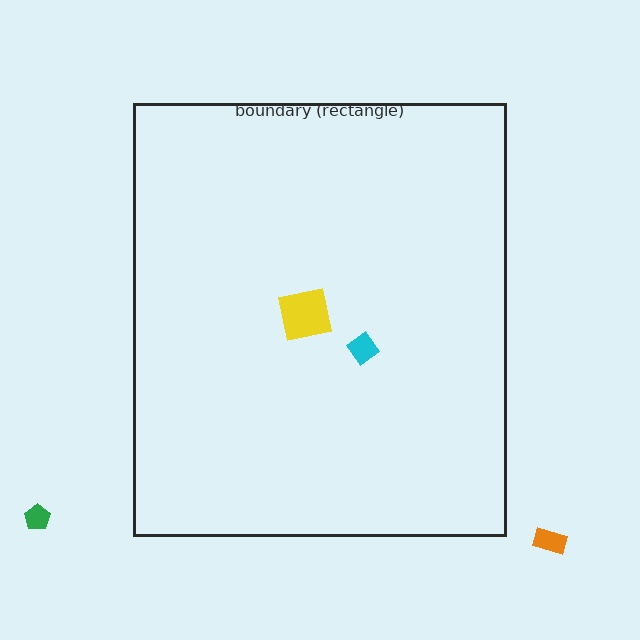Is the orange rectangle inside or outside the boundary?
Outside.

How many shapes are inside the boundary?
2 inside, 2 outside.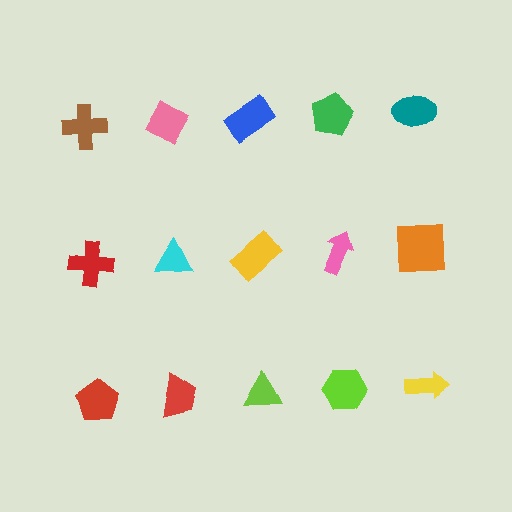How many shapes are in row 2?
5 shapes.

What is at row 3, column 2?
A red trapezoid.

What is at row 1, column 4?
A green pentagon.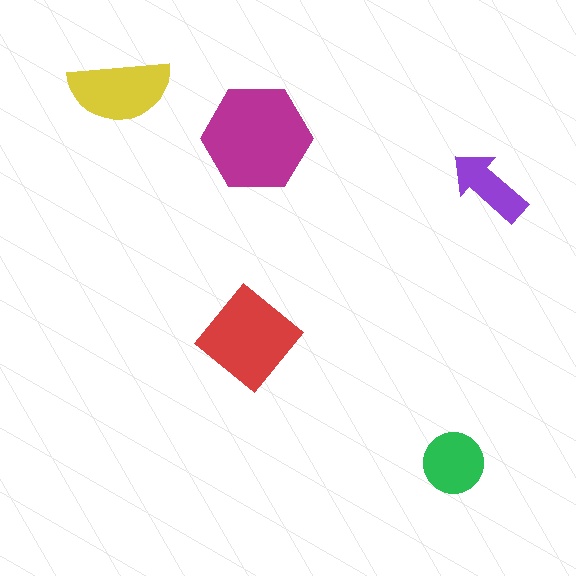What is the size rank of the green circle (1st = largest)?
4th.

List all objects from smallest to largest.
The purple arrow, the green circle, the yellow semicircle, the red diamond, the magenta hexagon.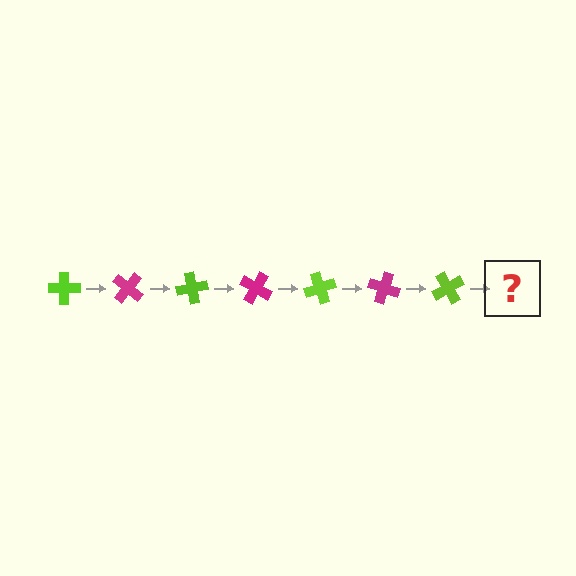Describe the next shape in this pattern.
It should be a magenta cross, rotated 280 degrees from the start.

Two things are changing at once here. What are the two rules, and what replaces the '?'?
The two rules are that it rotates 40 degrees each step and the color cycles through lime and magenta. The '?' should be a magenta cross, rotated 280 degrees from the start.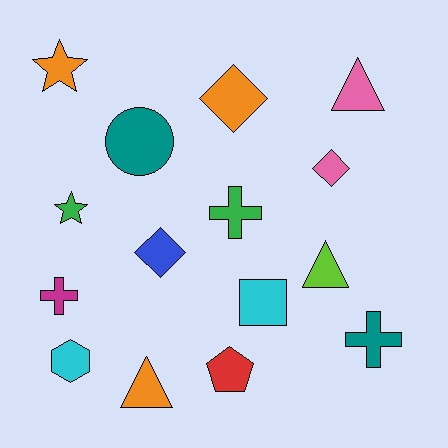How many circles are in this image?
There is 1 circle.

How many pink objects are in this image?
There are 2 pink objects.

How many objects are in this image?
There are 15 objects.